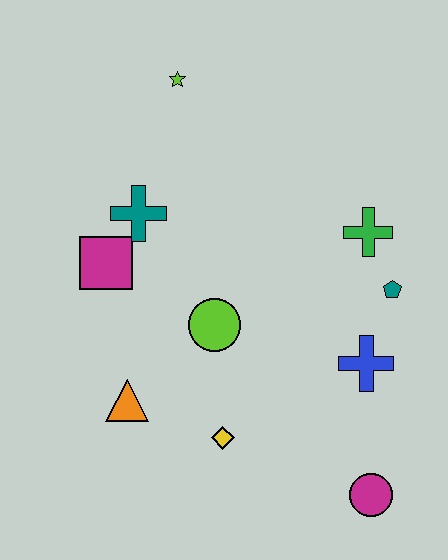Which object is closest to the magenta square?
The teal cross is closest to the magenta square.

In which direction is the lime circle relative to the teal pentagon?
The lime circle is to the left of the teal pentagon.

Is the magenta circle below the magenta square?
Yes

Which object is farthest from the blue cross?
The lime star is farthest from the blue cross.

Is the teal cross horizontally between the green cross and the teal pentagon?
No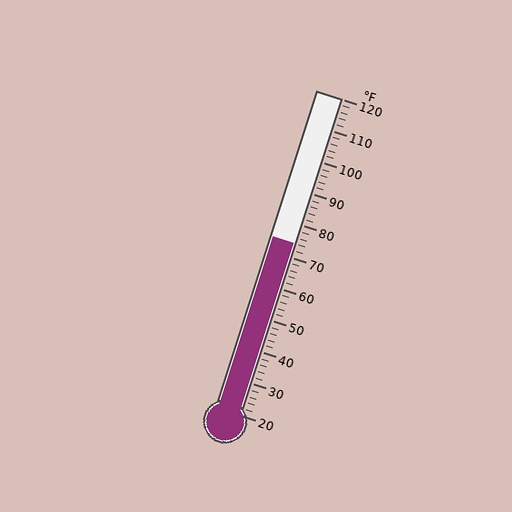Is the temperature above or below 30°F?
The temperature is above 30°F.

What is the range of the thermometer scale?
The thermometer scale ranges from 20°F to 120°F.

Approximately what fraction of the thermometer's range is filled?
The thermometer is filled to approximately 55% of its range.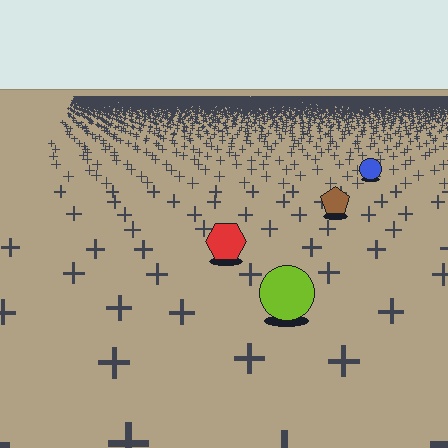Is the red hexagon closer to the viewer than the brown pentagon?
Yes. The red hexagon is closer — you can tell from the texture gradient: the ground texture is coarser near it.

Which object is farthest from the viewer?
The blue circle is farthest from the viewer. It appears smaller and the ground texture around it is denser.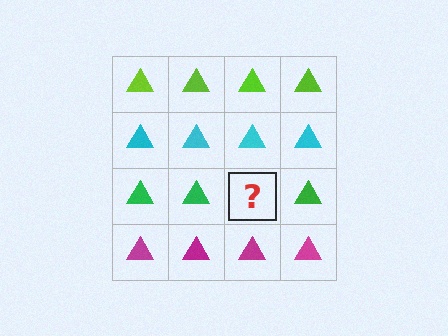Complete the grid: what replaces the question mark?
The question mark should be replaced with a green triangle.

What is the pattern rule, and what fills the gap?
The rule is that each row has a consistent color. The gap should be filled with a green triangle.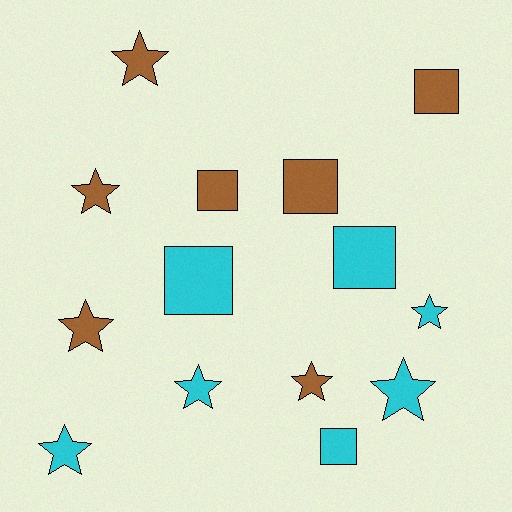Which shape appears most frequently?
Star, with 8 objects.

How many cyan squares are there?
There are 3 cyan squares.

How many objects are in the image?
There are 14 objects.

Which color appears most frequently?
Cyan, with 7 objects.